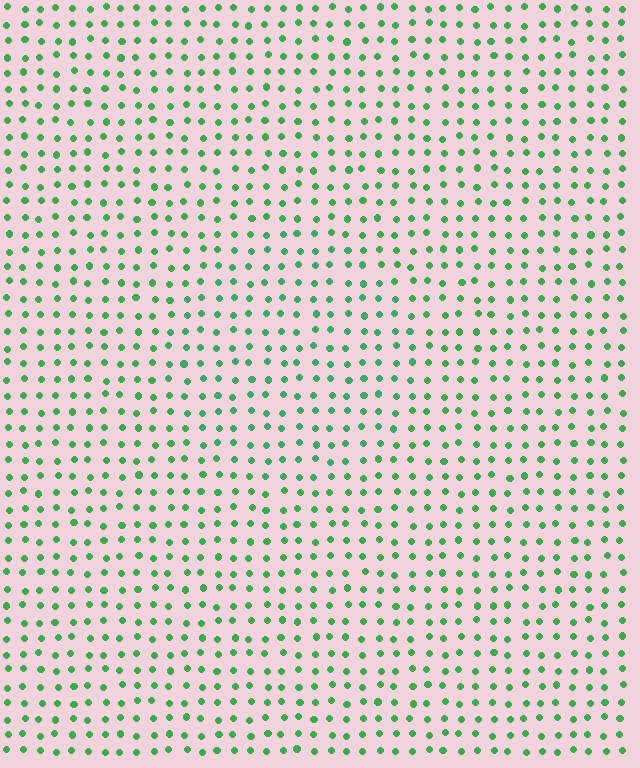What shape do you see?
I see a circle.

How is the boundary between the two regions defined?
The boundary is defined purely by a slight shift in hue (about 14 degrees). Spacing, size, and orientation are identical on both sides.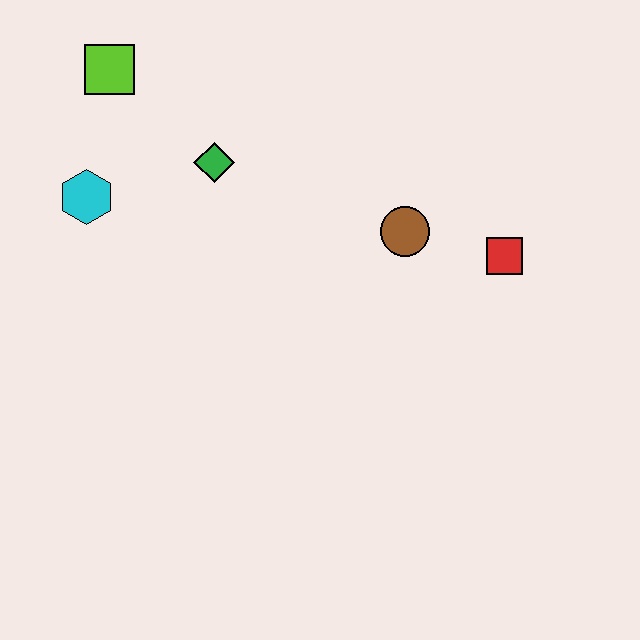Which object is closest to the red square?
The brown circle is closest to the red square.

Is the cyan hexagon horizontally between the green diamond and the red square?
No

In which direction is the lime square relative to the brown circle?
The lime square is to the left of the brown circle.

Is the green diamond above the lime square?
No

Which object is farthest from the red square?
The lime square is farthest from the red square.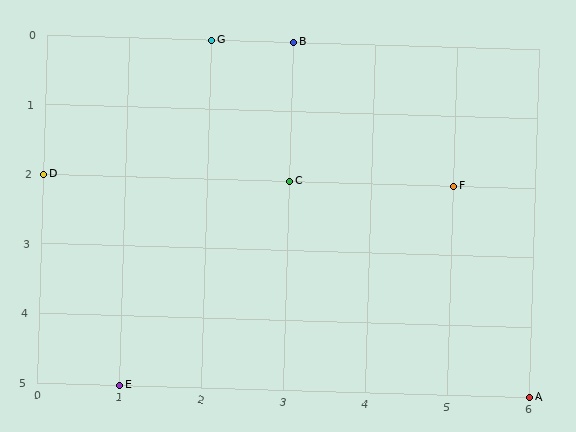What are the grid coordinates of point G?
Point G is at grid coordinates (2, 0).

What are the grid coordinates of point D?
Point D is at grid coordinates (0, 2).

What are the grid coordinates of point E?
Point E is at grid coordinates (1, 5).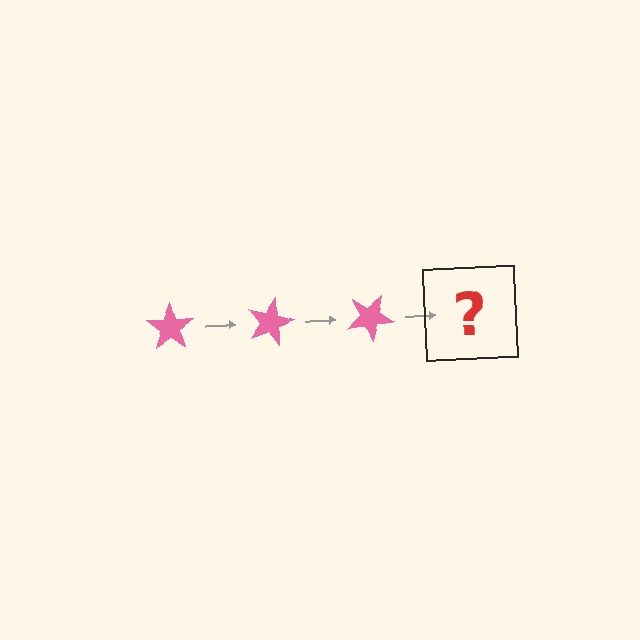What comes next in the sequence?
The next element should be a pink star rotated 45 degrees.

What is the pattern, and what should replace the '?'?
The pattern is that the star rotates 15 degrees each step. The '?' should be a pink star rotated 45 degrees.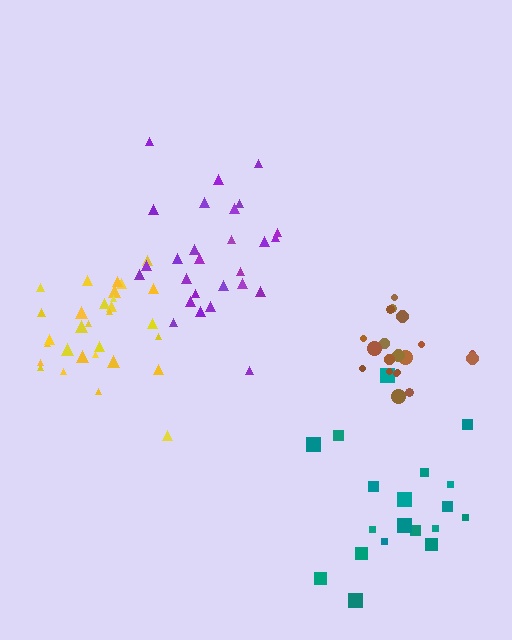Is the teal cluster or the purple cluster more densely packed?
Purple.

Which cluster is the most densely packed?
Yellow.